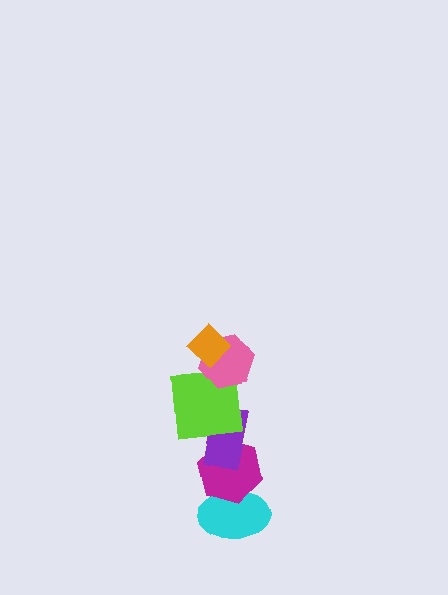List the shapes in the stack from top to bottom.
From top to bottom: the orange diamond, the pink hexagon, the lime square, the purple rectangle, the magenta hexagon, the cyan ellipse.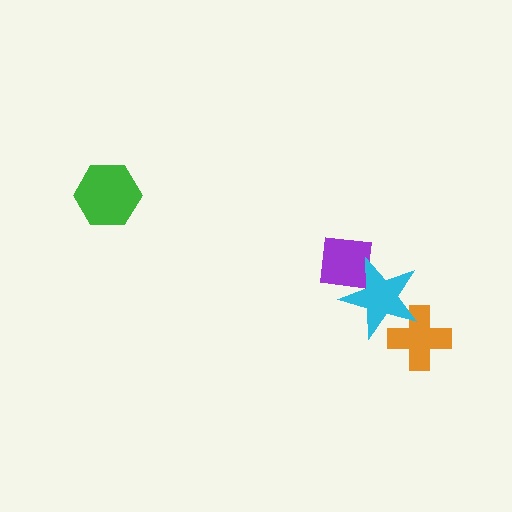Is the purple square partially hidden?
Yes, it is partially covered by another shape.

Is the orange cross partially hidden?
Yes, it is partially covered by another shape.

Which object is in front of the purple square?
The cyan star is in front of the purple square.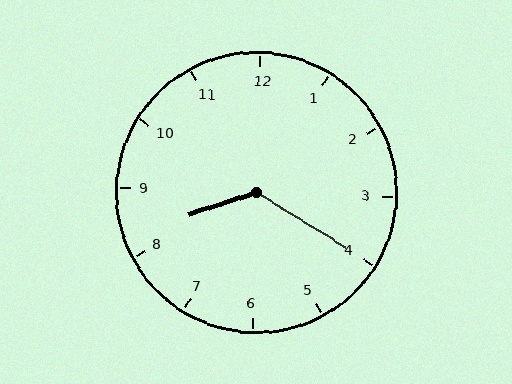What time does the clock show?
8:20.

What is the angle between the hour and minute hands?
Approximately 130 degrees.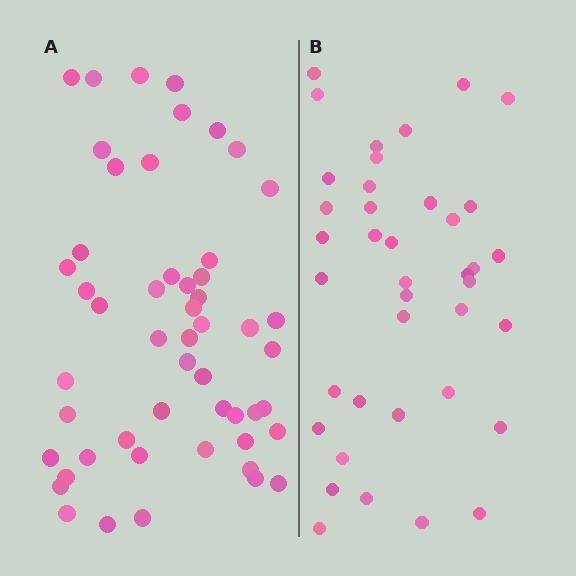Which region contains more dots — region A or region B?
Region A (the left region) has more dots.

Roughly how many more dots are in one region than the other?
Region A has approximately 15 more dots than region B.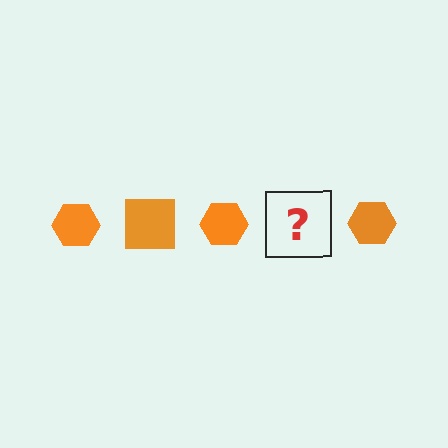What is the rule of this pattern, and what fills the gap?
The rule is that the pattern cycles through hexagon, square shapes in orange. The gap should be filled with an orange square.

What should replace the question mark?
The question mark should be replaced with an orange square.